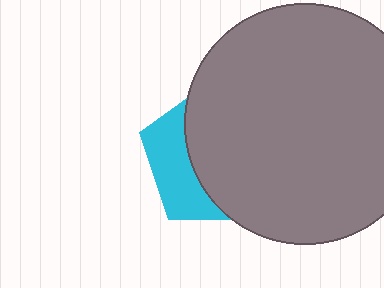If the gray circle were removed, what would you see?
You would see the complete cyan pentagon.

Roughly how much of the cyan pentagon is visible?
A small part of it is visible (roughly 33%).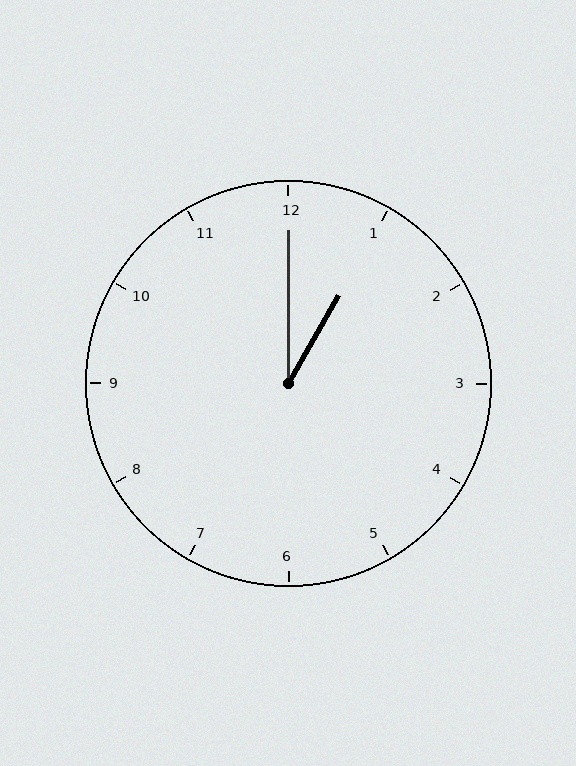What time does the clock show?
1:00.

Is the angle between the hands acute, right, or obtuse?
It is acute.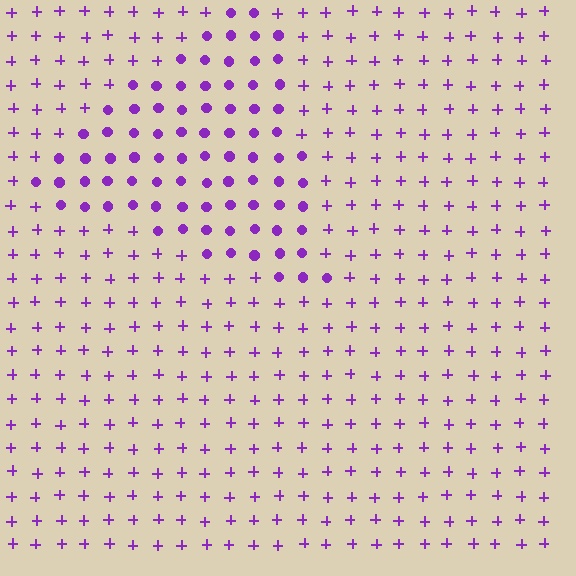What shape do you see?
I see a triangle.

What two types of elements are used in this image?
The image uses circles inside the triangle region and plus signs outside it.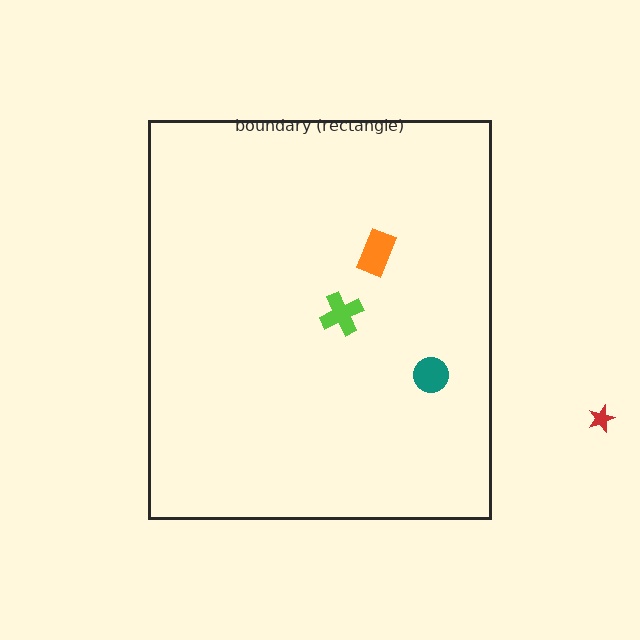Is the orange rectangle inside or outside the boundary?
Inside.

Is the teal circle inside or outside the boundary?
Inside.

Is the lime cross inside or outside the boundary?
Inside.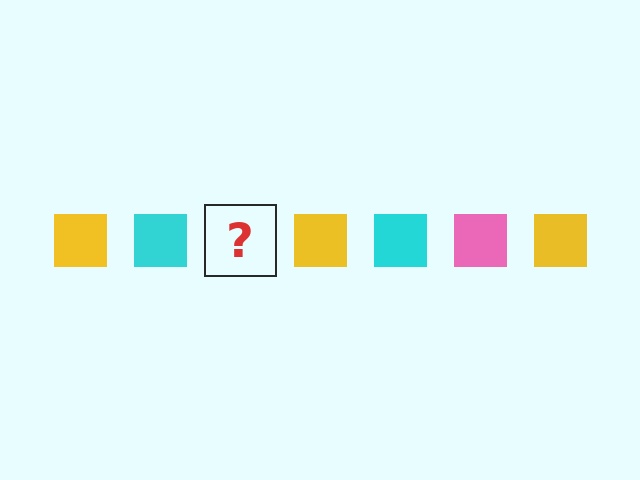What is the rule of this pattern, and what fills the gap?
The rule is that the pattern cycles through yellow, cyan, pink squares. The gap should be filled with a pink square.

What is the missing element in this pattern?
The missing element is a pink square.